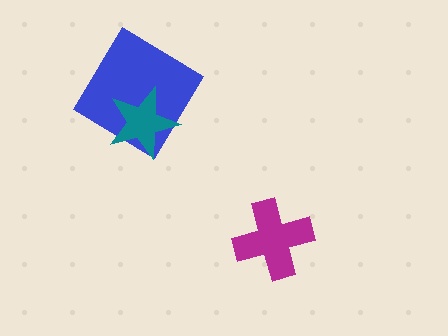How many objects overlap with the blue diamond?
1 object overlaps with the blue diamond.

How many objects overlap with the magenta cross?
0 objects overlap with the magenta cross.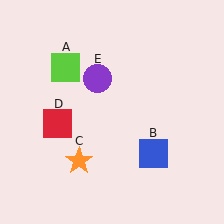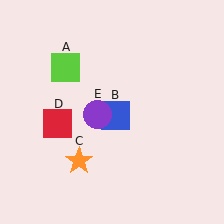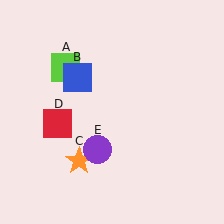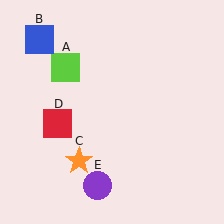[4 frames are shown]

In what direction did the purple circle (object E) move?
The purple circle (object E) moved down.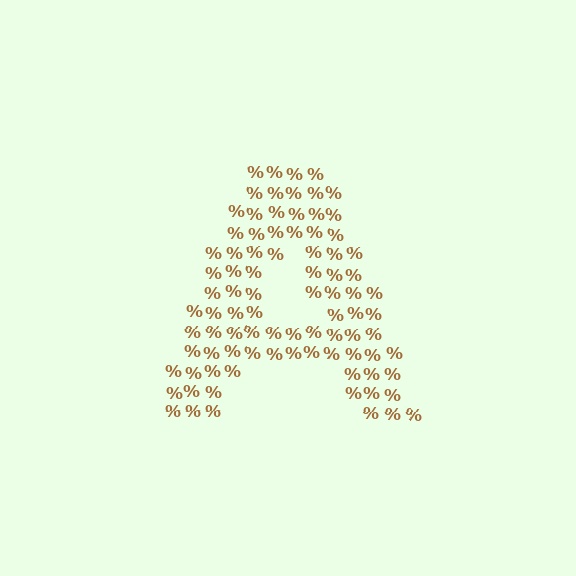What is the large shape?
The large shape is the letter A.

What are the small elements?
The small elements are percent signs.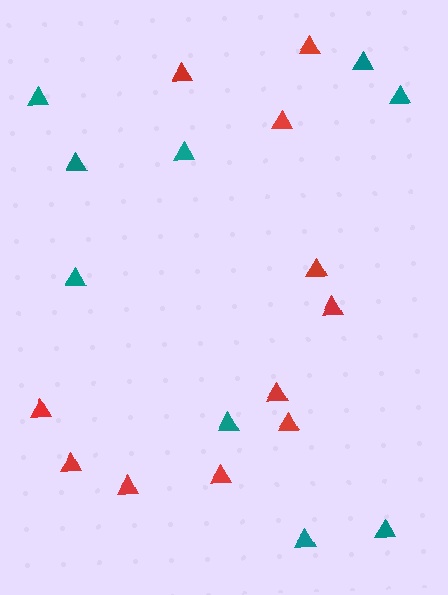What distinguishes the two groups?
There are 2 groups: one group of teal triangles (9) and one group of red triangles (11).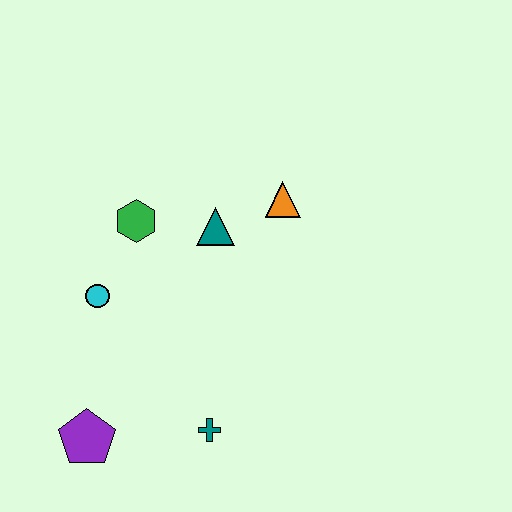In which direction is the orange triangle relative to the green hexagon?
The orange triangle is to the right of the green hexagon.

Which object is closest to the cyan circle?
The green hexagon is closest to the cyan circle.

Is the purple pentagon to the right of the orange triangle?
No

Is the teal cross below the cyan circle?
Yes